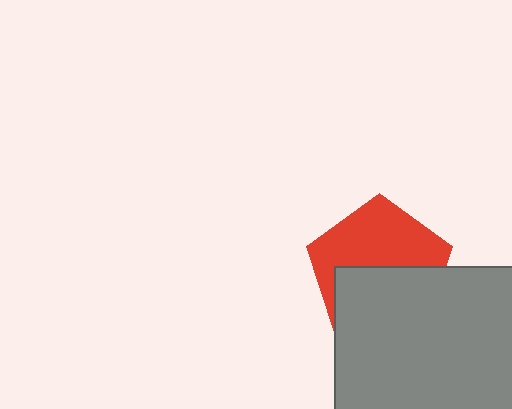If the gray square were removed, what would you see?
You would see the complete red pentagon.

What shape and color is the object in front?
The object in front is a gray square.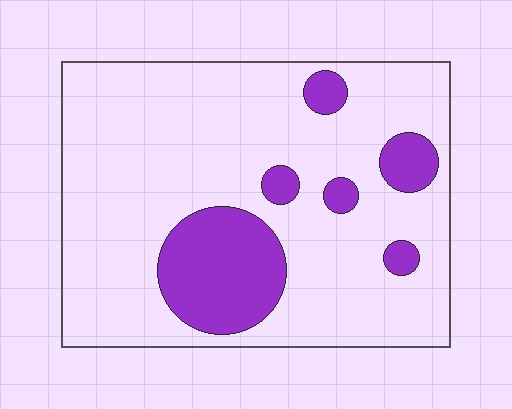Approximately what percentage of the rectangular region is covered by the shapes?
Approximately 20%.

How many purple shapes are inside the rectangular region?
6.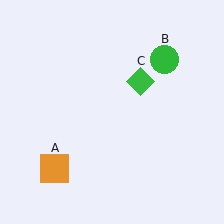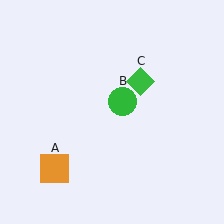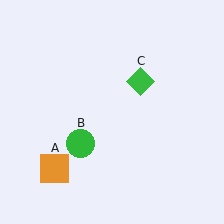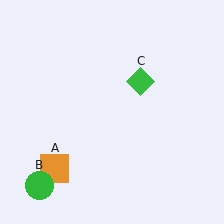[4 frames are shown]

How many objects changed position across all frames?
1 object changed position: green circle (object B).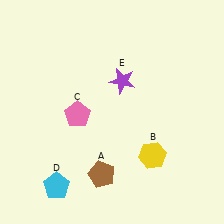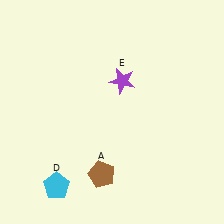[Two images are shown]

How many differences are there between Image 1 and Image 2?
There are 2 differences between the two images.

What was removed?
The yellow hexagon (B), the pink pentagon (C) were removed in Image 2.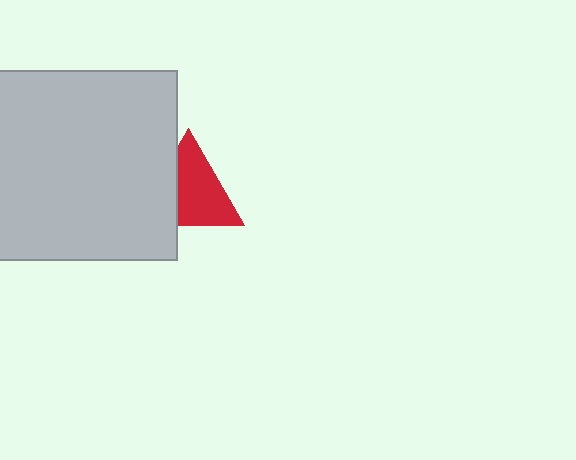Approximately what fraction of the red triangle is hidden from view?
Roughly 32% of the red triangle is hidden behind the light gray square.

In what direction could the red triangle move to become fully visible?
The red triangle could move right. That would shift it out from behind the light gray square entirely.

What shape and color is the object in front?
The object in front is a light gray square.